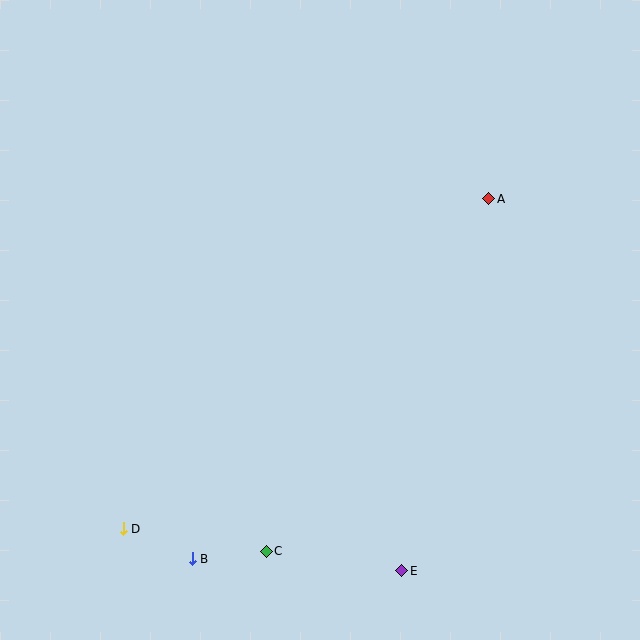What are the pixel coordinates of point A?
Point A is at (489, 199).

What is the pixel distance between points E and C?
The distance between E and C is 137 pixels.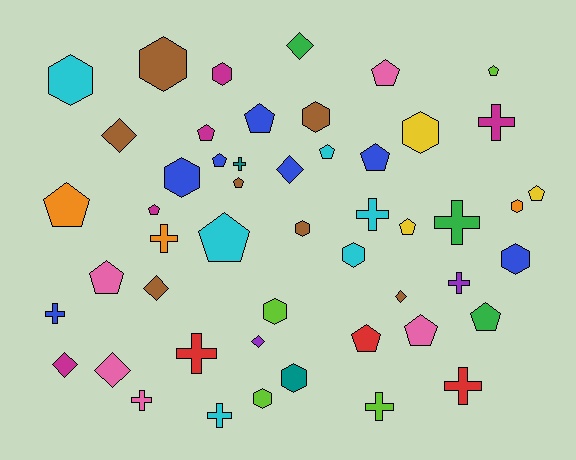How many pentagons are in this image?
There are 17 pentagons.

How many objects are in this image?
There are 50 objects.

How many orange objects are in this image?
There are 3 orange objects.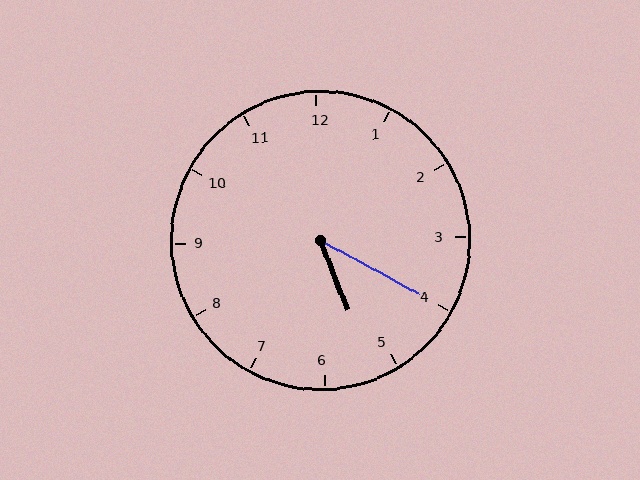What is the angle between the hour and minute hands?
Approximately 40 degrees.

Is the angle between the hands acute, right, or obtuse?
It is acute.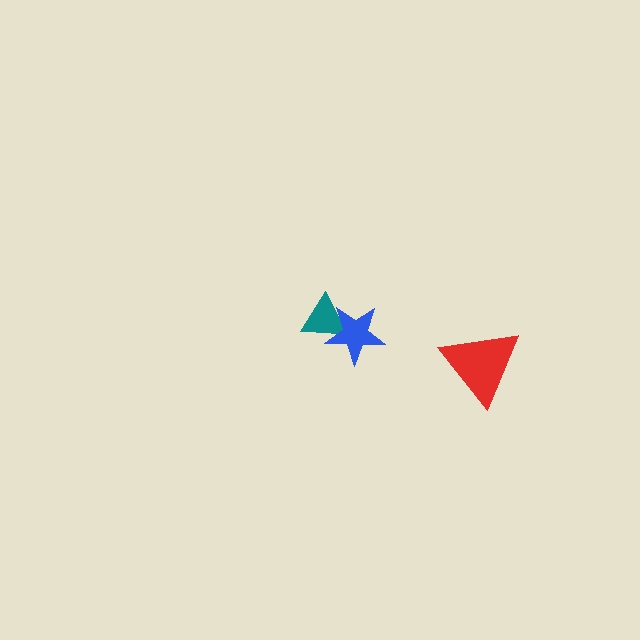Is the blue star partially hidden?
No, no other shape covers it.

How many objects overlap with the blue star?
1 object overlaps with the blue star.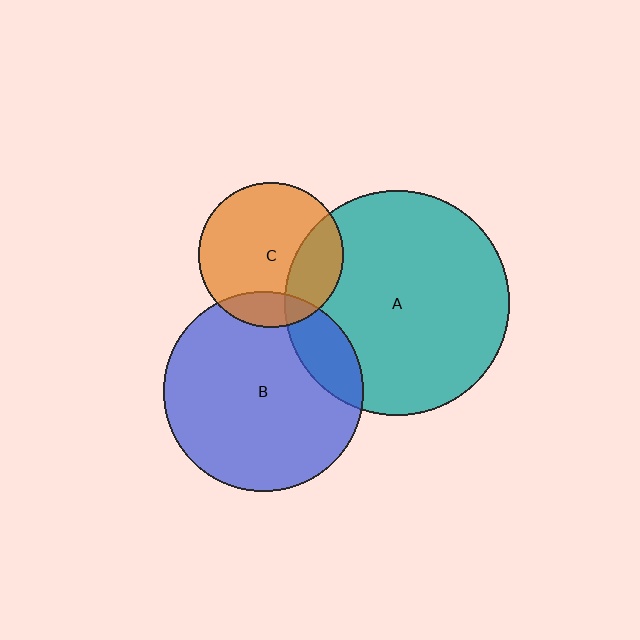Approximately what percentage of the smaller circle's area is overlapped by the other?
Approximately 15%.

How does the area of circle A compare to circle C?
Approximately 2.4 times.